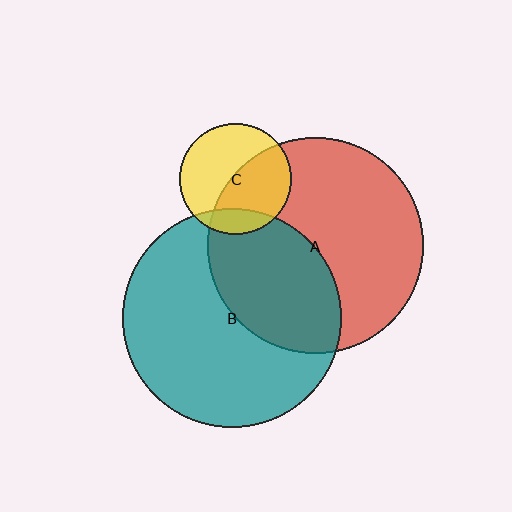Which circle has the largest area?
Circle B (teal).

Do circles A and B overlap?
Yes.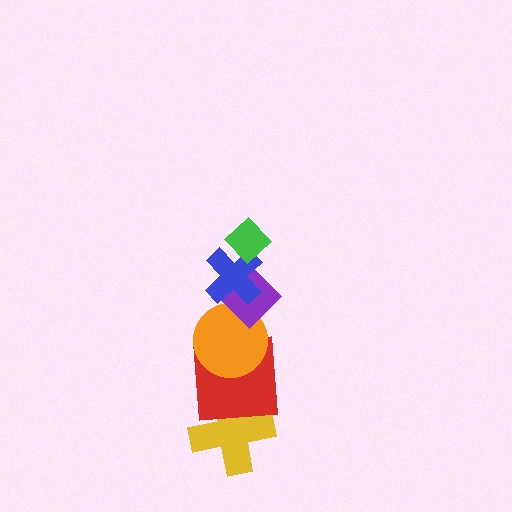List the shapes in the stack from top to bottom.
From top to bottom: the green diamond, the blue cross, the purple diamond, the orange circle, the red square, the yellow cross.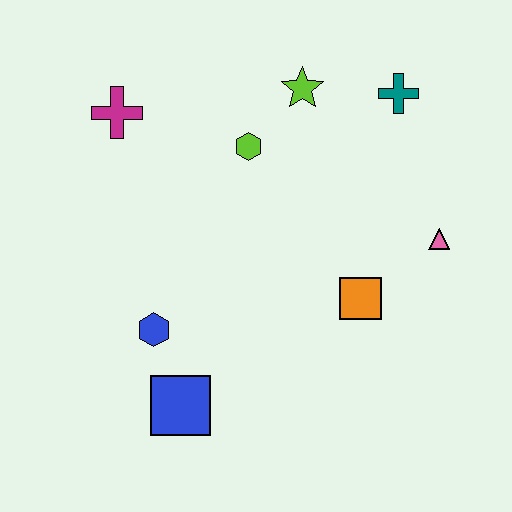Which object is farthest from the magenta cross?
The pink triangle is farthest from the magenta cross.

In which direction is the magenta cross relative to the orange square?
The magenta cross is to the left of the orange square.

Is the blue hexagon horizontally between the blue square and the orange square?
No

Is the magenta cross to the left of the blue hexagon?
Yes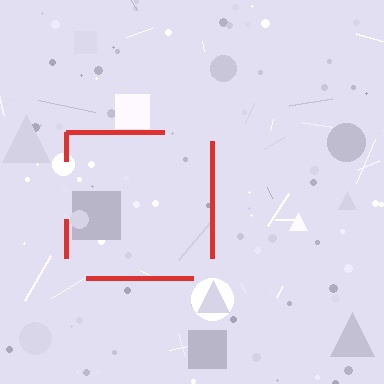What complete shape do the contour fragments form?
The contour fragments form a square.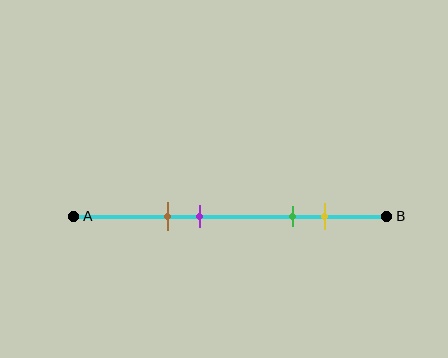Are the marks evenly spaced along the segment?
No, the marks are not evenly spaced.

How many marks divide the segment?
There are 4 marks dividing the segment.